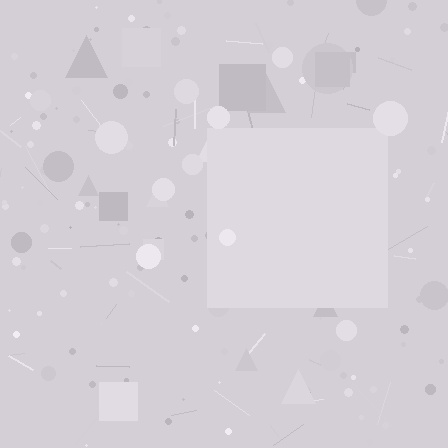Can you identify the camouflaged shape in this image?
The camouflaged shape is a square.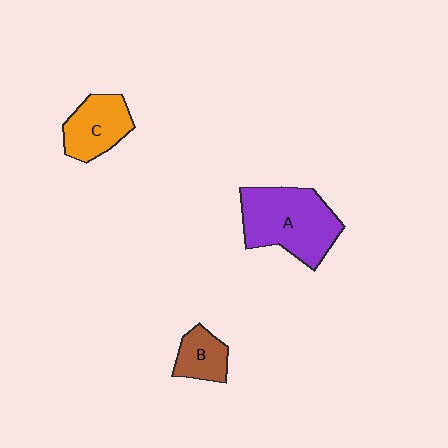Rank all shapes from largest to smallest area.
From largest to smallest: A (purple), C (orange), B (brown).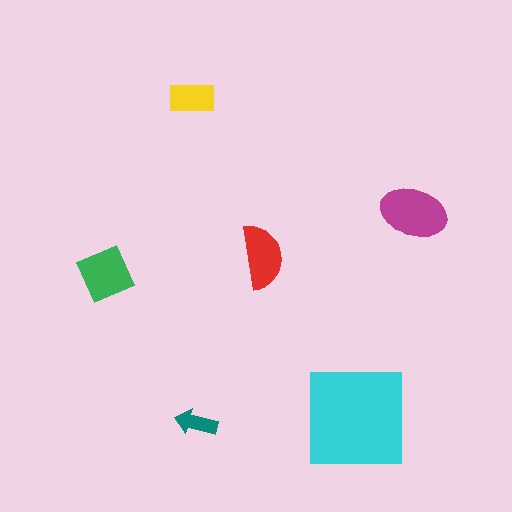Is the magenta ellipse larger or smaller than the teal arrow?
Larger.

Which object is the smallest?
The teal arrow.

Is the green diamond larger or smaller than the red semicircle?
Larger.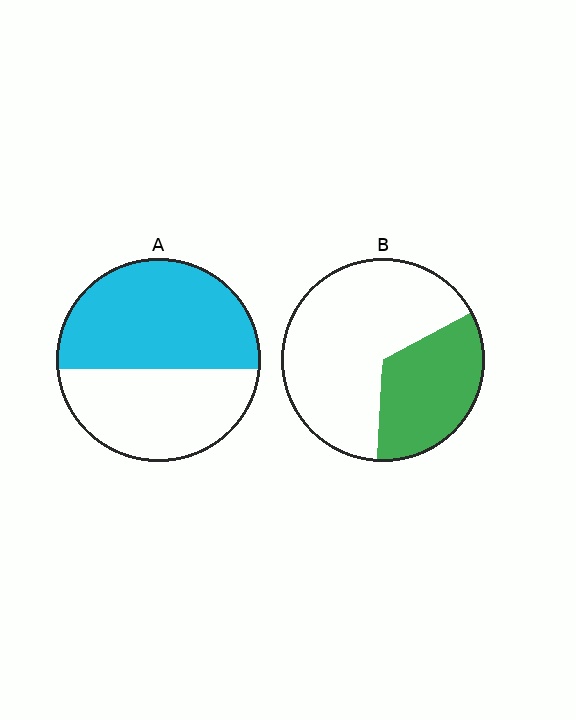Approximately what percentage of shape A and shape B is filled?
A is approximately 55% and B is approximately 35%.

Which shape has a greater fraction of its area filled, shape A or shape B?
Shape A.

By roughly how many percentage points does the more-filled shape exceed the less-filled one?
By roughly 20 percentage points (A over B).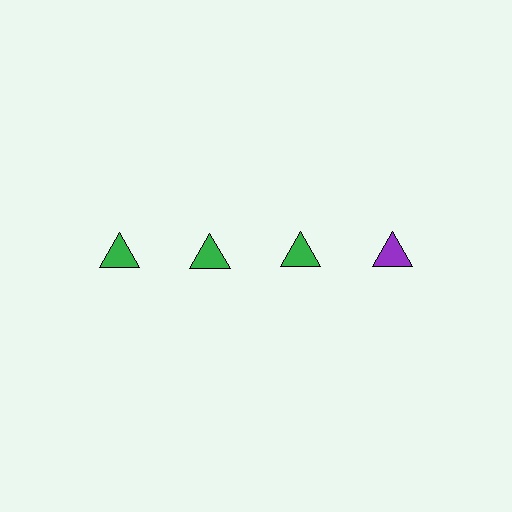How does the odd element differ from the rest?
It has a different color: purple instead of green.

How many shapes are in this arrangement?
There are 4 shapes arranged in a grid pattern.